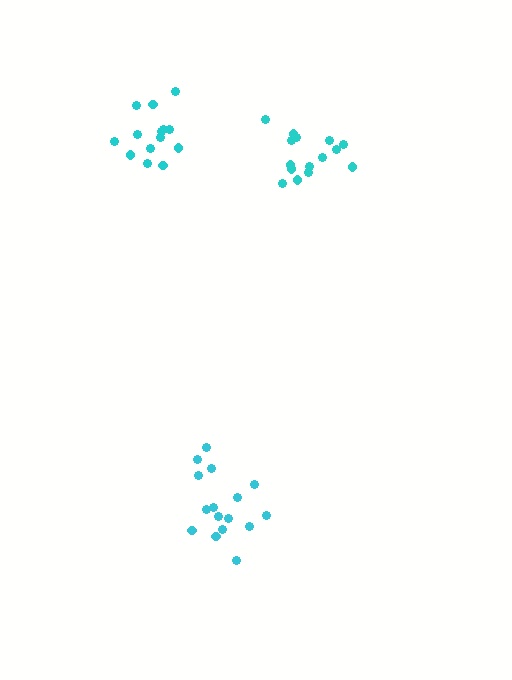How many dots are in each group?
Group 1: 14 dots, Group 2: 16 dots, Group 3: 15 dots (45 total).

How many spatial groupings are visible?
There are 3 spatial groupings.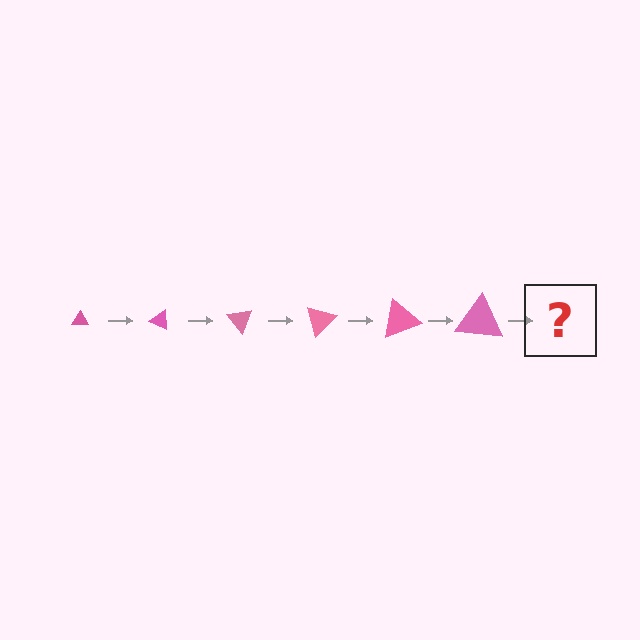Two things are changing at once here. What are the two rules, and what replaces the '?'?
The two rules are that the triangle grows larger each step and it rotates 25 degrees each step. The '?' should be a triangle, larger than the previous one and rotated 150 degrees from the start.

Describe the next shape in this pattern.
It should be a triangle, larger than the previous one and rotated 150 degrees from the start.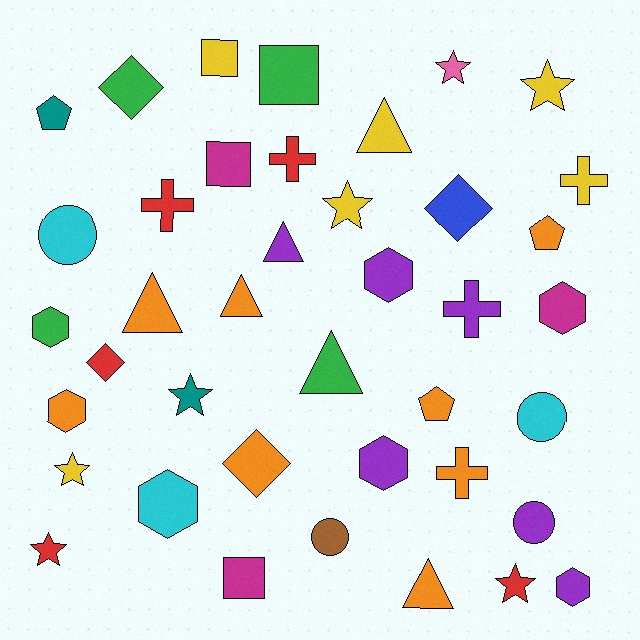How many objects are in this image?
There are 40 objects.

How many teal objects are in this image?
There are 2 teal objects.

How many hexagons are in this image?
There are 7 hexagons.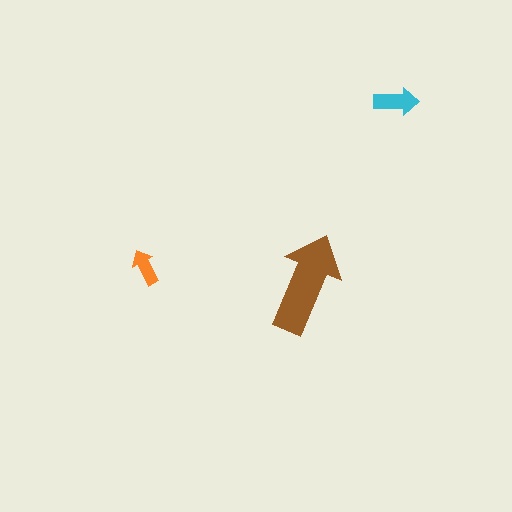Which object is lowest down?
The brown arrow is bottommost.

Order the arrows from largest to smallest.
the brown one, the cyan one, the orange one.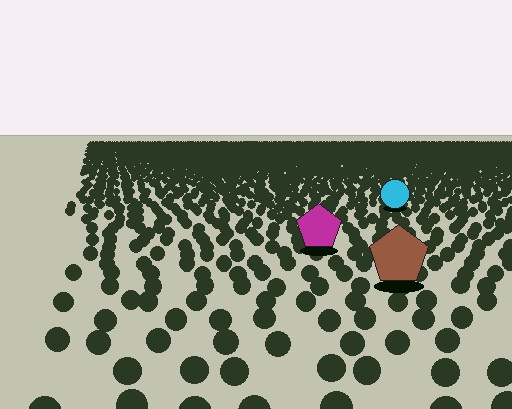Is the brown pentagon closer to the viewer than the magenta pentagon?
Yes. The brown pentagon is closer — you can tell from the texture gradient: the ground texture is coarser near it.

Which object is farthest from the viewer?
The cyan circle is farthest from the viewer. It appears smaller and the ground texture around it is denser.